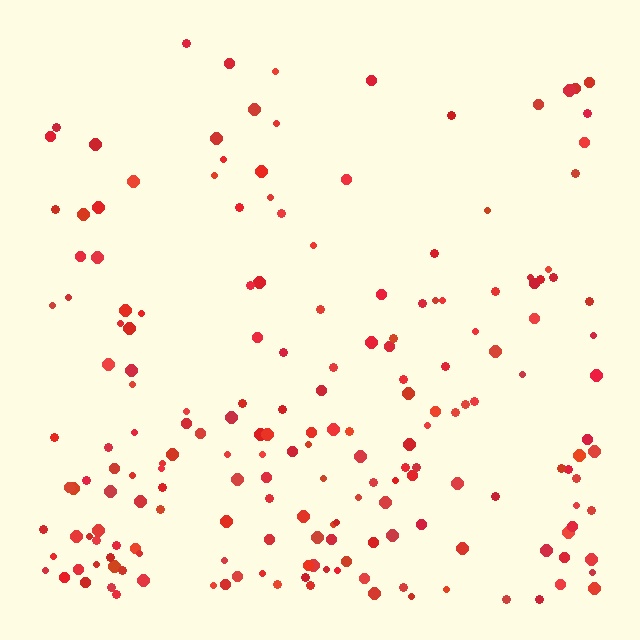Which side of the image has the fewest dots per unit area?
The top.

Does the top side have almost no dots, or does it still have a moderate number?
Still a moderate number, just noticeably fewer than the bottom.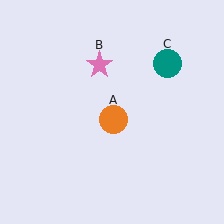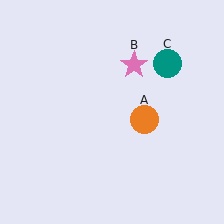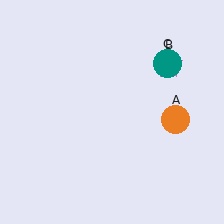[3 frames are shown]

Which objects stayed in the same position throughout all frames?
Teal circle (object C) remained stationary.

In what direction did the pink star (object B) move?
The pink star (object B) moved right.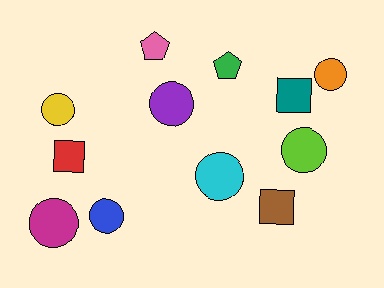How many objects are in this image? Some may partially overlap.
There are 12 objects.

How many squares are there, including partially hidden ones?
There are 3 squares.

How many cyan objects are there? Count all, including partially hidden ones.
There is 1 cyan object.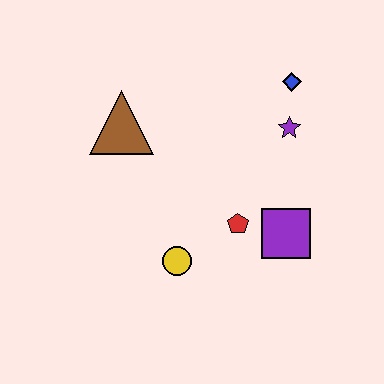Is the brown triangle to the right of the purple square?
No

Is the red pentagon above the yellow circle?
Yes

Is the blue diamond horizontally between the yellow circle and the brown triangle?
No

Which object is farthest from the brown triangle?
The purple square is farthest from the brown triangle.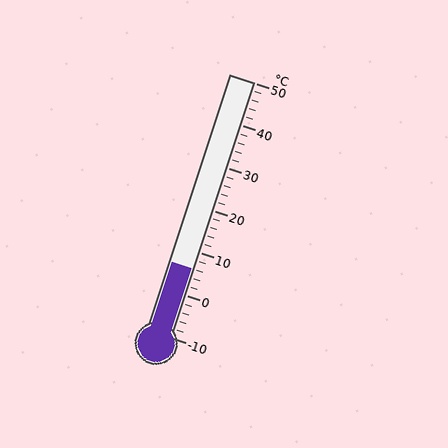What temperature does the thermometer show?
The thermometer shows approximately 6°C.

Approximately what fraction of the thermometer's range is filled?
The thermometer is filled to approximately 25% of its range.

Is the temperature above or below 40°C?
The temperature is below 40°C.